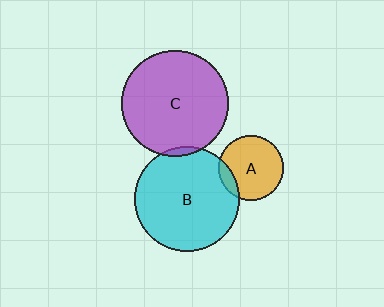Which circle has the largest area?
Circle C (purple).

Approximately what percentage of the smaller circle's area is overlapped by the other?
Approximately 5%.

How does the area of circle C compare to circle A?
Approximately 2.8 times.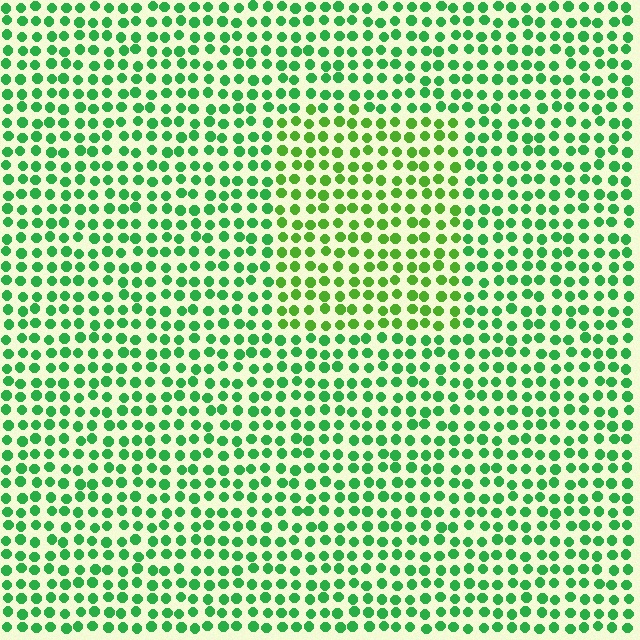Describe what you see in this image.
The image is filled with small green elements in a uniform arrangement. A rectangle-shaped region is visible where the elements are tinted to a slightly different hue, forming a subtle color boundary.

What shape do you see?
I see a rectangle.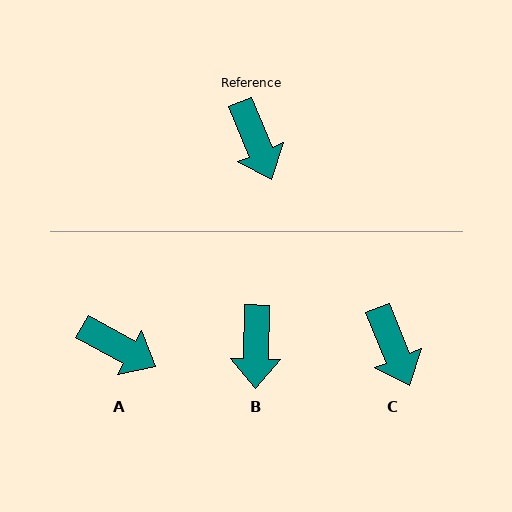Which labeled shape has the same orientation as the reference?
C.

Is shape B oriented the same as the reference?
No, it is off by about 23 degrees.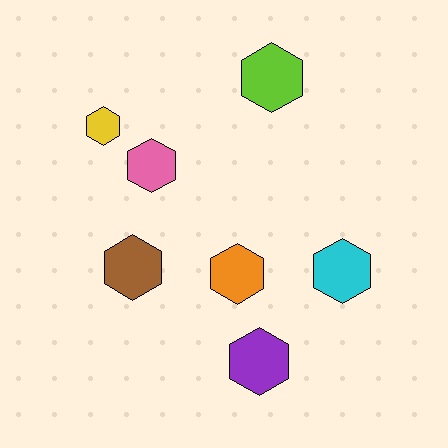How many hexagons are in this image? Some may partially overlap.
There are 7 hexagons.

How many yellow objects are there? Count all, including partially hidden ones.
There is 1 yellow object.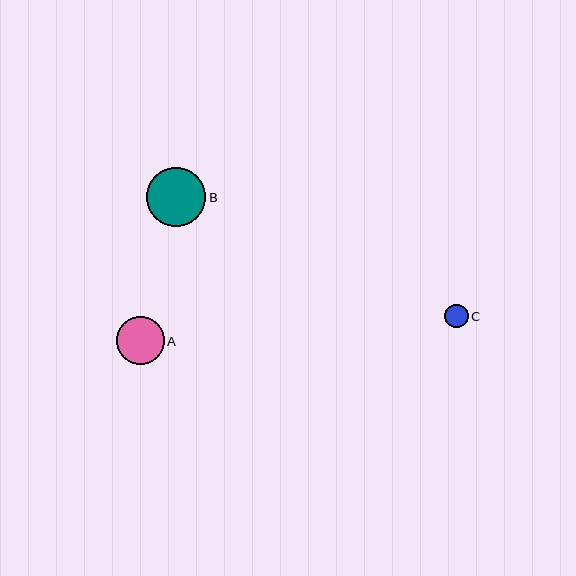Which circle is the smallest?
Circle C is the smallest with a size of approximately 23 pixels.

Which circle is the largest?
Circle B is the largest with a size of approximately 59 pixels.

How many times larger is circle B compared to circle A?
Circle B is approximately 1.2 times the size of circle A.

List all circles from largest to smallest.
From largest to smallest: B, A, C.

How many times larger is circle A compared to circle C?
Circle A is approximately 2.0 times the size of circle C.